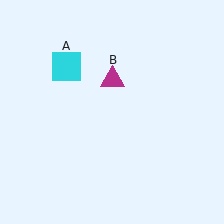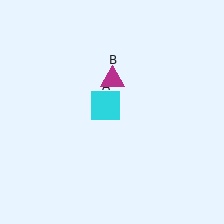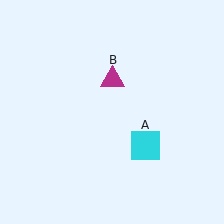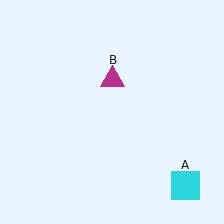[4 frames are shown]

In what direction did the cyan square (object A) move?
The cyan square (object A) moved down and to the right.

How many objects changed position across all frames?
1 object changed position: cyan square (object A).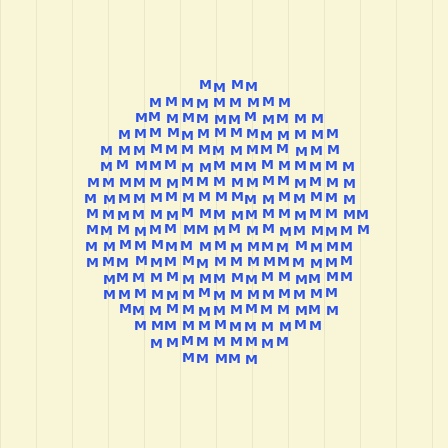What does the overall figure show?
The overall figure shows a circle.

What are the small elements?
The small elements are letter M's.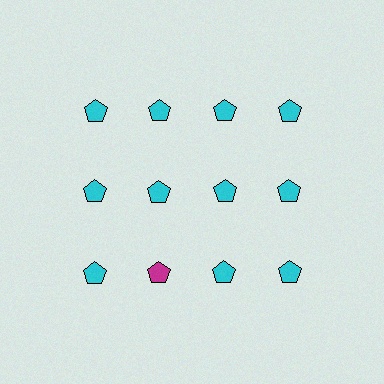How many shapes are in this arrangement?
There are 12 shapes arranged in a grid pattern.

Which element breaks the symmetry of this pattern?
The magenta pentagon in the third row, second from left column breaks the symmetry. All other shapes are cyan pentagons.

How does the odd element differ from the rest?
It has a different color: magenta instead of cyan.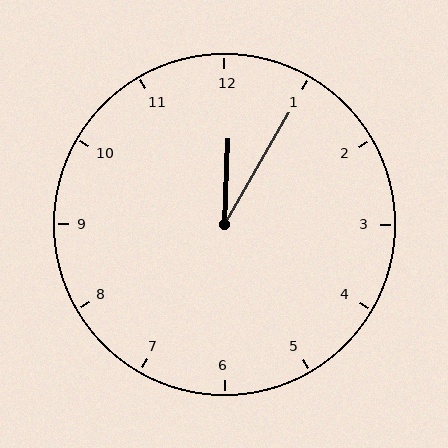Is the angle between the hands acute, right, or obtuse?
It is acute.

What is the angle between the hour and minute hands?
Approximately 28 degrees.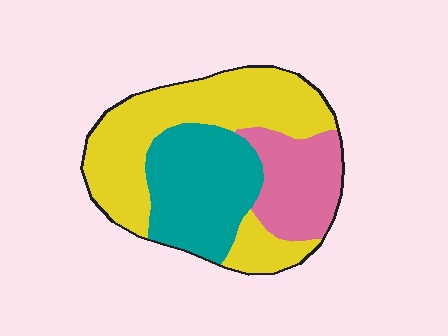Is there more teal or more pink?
Teal.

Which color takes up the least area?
Pink, at roughly 20%.